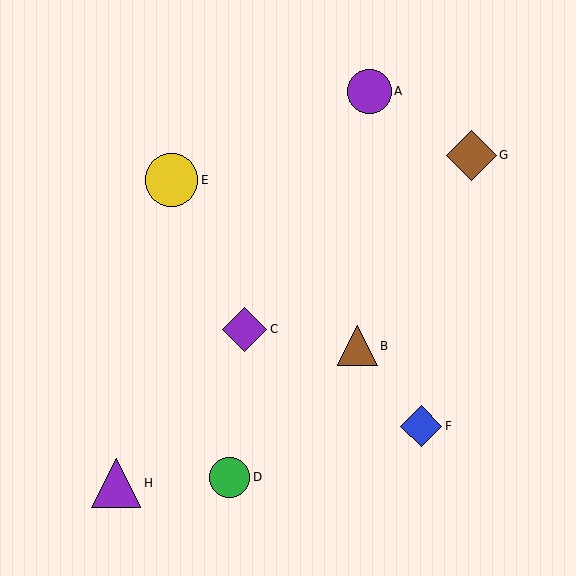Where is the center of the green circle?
The center of the green circle is at (230, 477).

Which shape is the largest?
The yellow circle (labeled E) is the largest.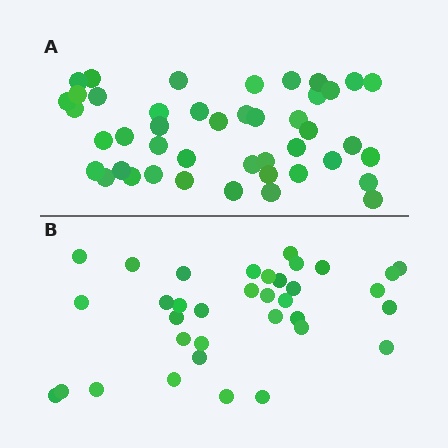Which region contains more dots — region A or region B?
Region A (the top region) has more dots.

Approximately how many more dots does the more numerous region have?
Region A has roughly 8 or so more dots than region B.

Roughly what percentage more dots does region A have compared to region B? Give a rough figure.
About 25% more.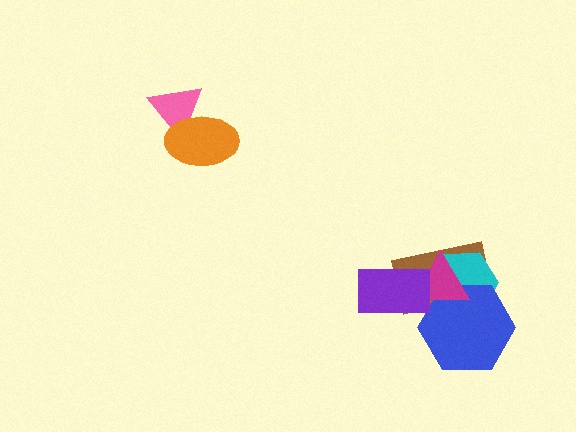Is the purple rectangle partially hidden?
No, no other shape covers it.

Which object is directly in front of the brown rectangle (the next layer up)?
The cyan hexagon is directly in front of the brown rectangle.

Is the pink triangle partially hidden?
Yes, it is partially covered by another shape.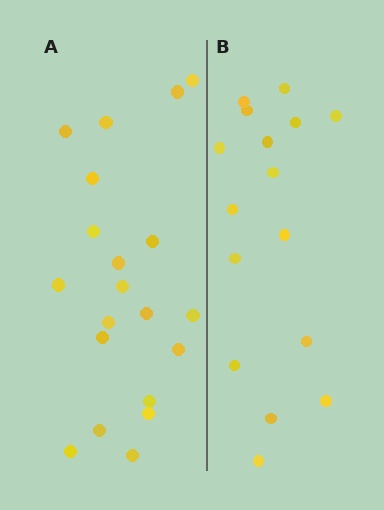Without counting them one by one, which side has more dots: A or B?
Region A (the left region) has more dots.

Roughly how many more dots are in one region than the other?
Region A has about 4 more dots than region B.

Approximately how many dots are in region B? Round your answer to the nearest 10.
About 20 dots. (The exact count is 16, which rounds to 20.)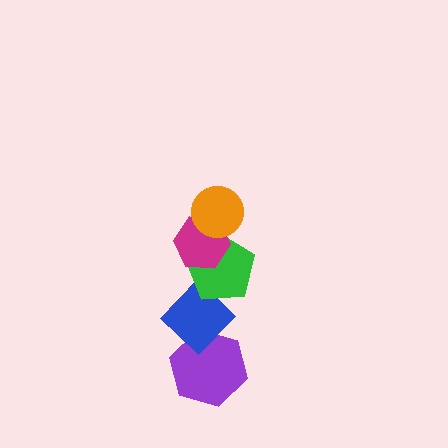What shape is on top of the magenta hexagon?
The orange circle is on top of the magenta hexagon.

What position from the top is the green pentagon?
The green pentagon is 3rd from the top.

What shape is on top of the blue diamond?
The green pentagon is on top of the blue diamond.